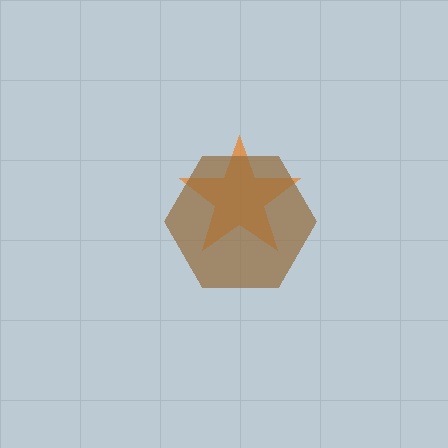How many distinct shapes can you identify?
There are 2 distinct shapes: an orange star, a brown hexagon.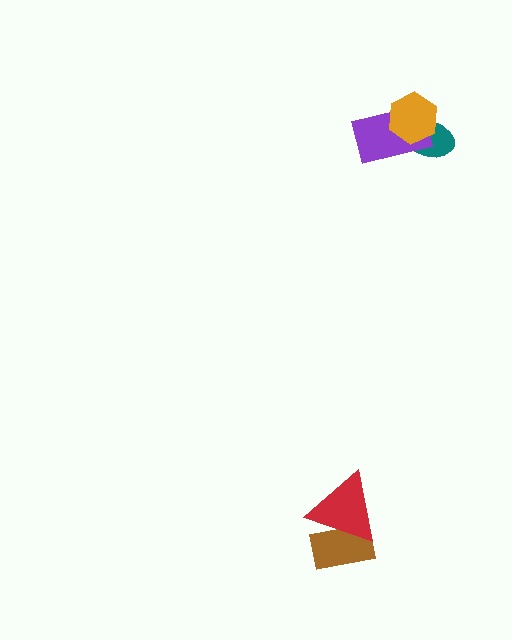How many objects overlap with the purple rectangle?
2 objects overlap with the purple rectangle.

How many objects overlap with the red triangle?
1 object overlaps with the red triangle.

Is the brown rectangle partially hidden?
Yes, it is partially covered by another shape.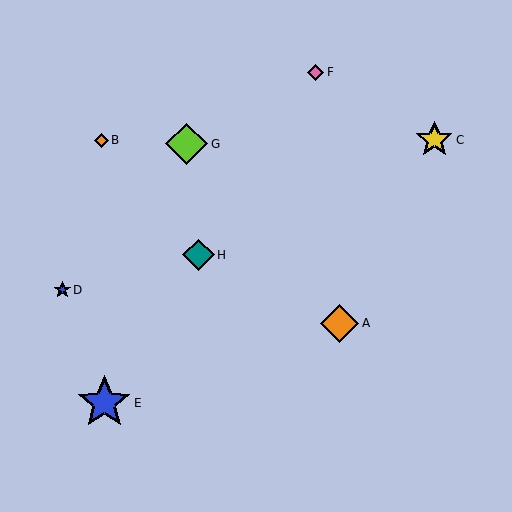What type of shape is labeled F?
Shape F is a pink diamond.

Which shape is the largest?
The blue star (labeled E) is the largest.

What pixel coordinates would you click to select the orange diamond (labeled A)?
Click at (340, 324) to select the orange diamond A.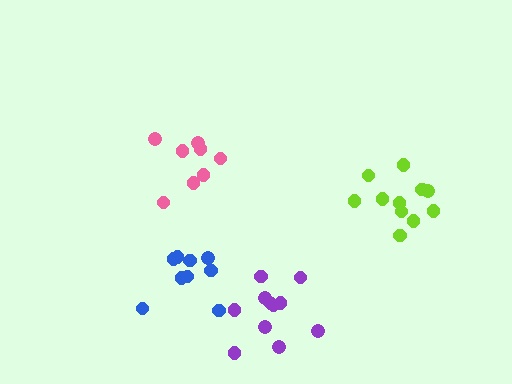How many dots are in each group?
Group 1: 8 dots, Group 2: 9 dots, Group 3: 11 dots, Group 4: 11 dots (39 total).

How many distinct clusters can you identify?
There are 4 distinct clusters.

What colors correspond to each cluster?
The clusters are colored: pink, blue, purple, lime.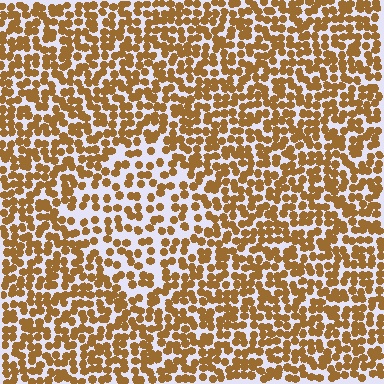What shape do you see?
I see a diamond.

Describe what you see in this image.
The image contains small brown elements arranged at two different densities. A diamond-shaped region is visible where the elements are less densely packed than the surrounding area.